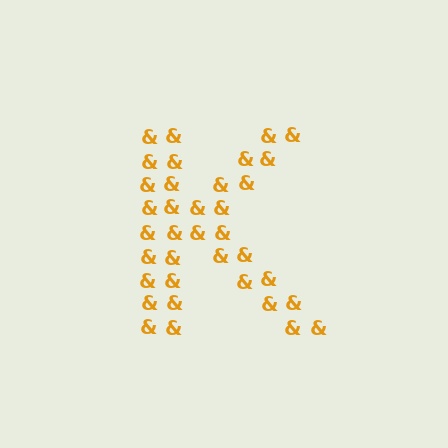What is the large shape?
The large shape is the letter K.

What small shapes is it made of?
It is made of small ampersands.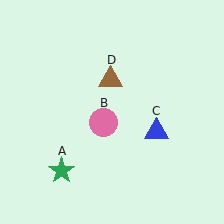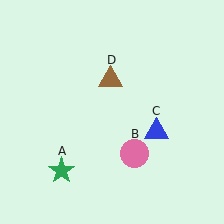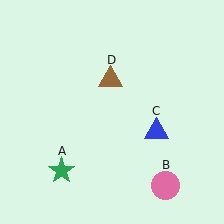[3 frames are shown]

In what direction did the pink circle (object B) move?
The pink circle (object B) moved down and to the right.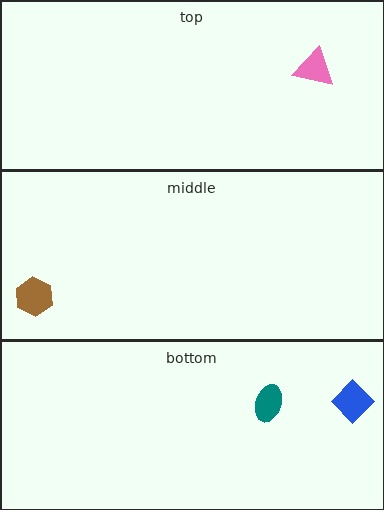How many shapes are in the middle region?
1.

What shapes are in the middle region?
The brown hexagon.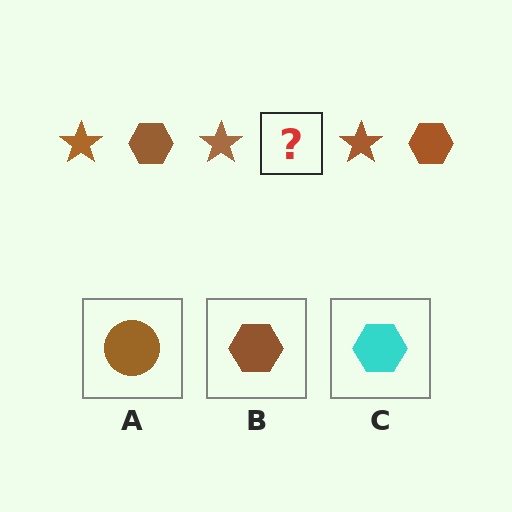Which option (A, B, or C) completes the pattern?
B.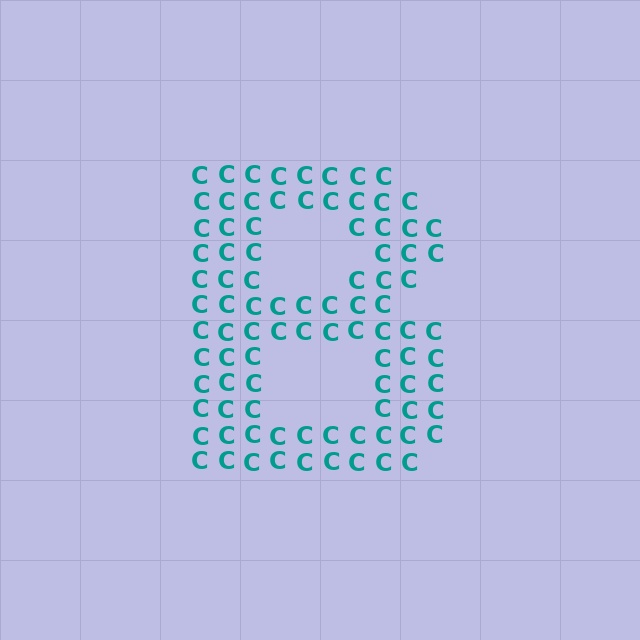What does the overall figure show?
The overall figure shows the letter B.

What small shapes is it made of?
It is made of small letter C's.